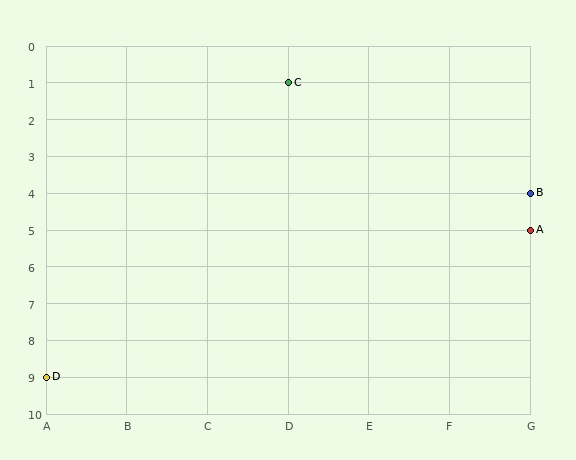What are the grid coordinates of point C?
Point C is at grid coordinates (D, 1).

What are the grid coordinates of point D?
Point D is at grid coordinates (A, 9).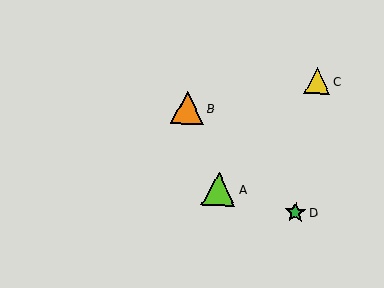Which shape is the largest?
The lime triangle (labeled A) is the largest.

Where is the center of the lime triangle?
The center of the lime triangle is at (219, 189).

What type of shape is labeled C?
Shape C is a yellow triangle.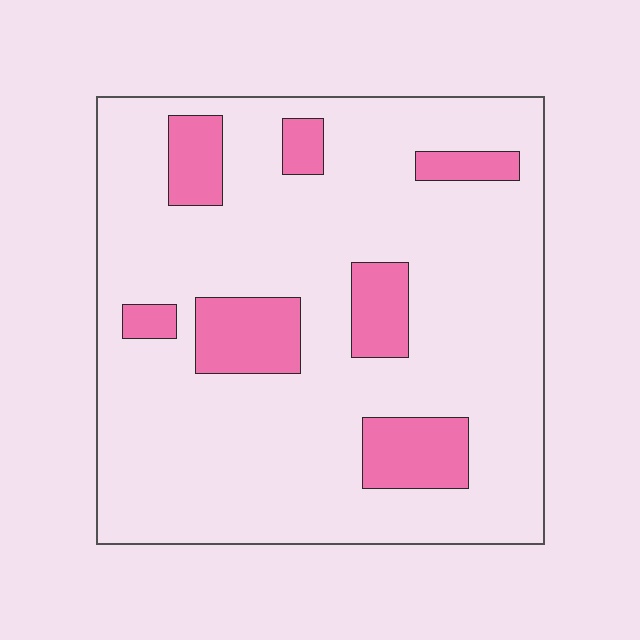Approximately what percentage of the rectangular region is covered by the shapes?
Approximately 15%.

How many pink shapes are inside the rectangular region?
7.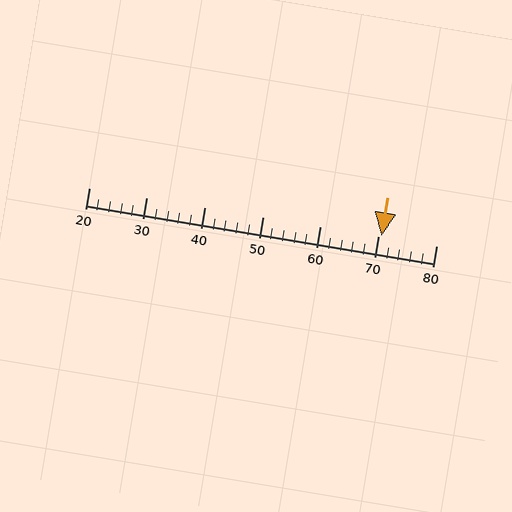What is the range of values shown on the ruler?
The ruler shows values from 20 to 80.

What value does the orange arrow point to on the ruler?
The orange arrow points to approximately 71.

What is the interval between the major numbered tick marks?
The major tick marks are spaced 10 units apart.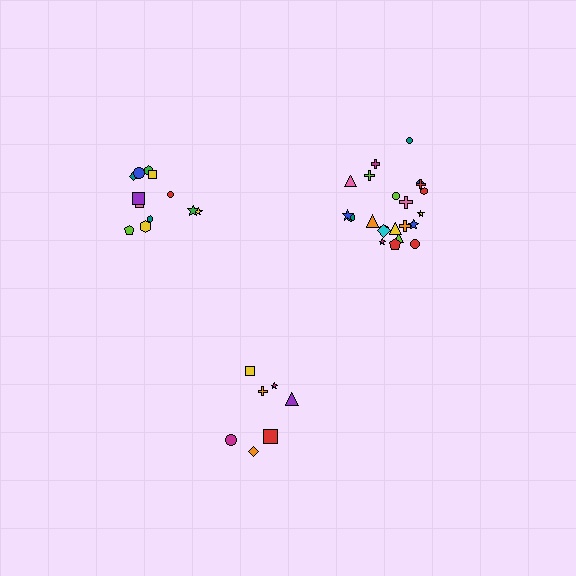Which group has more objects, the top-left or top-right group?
The top-right group.